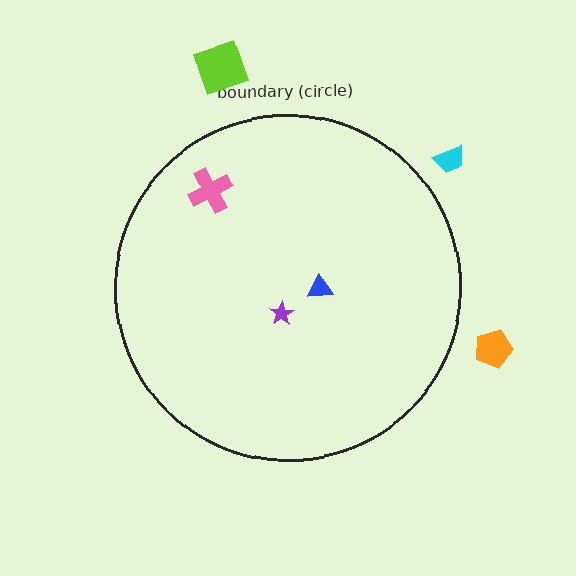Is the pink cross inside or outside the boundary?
Inside.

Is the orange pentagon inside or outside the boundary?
Outside.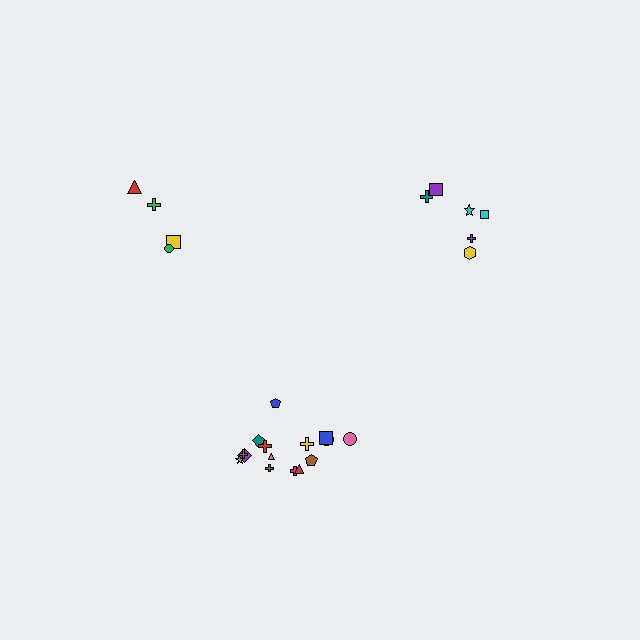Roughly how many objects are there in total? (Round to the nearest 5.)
Roughly 25 objects in total.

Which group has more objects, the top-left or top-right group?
The top-right group.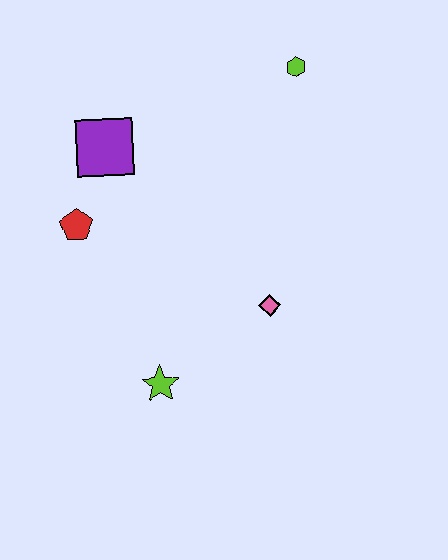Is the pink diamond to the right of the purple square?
Yes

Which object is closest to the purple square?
The red pentagon is closest to the purple square.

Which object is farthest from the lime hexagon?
The lime star is farthest from the lime hexagon.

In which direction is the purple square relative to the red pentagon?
The purple square is above the red pentagon.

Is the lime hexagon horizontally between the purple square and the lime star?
No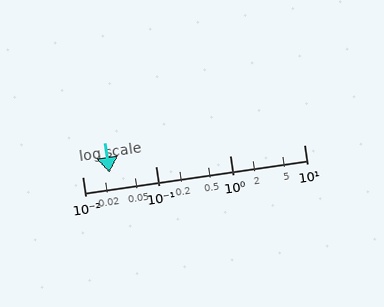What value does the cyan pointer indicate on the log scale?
The pointer indicates approximately 0.023.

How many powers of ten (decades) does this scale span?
The scale spans 3 decades, from 0.01 to 10.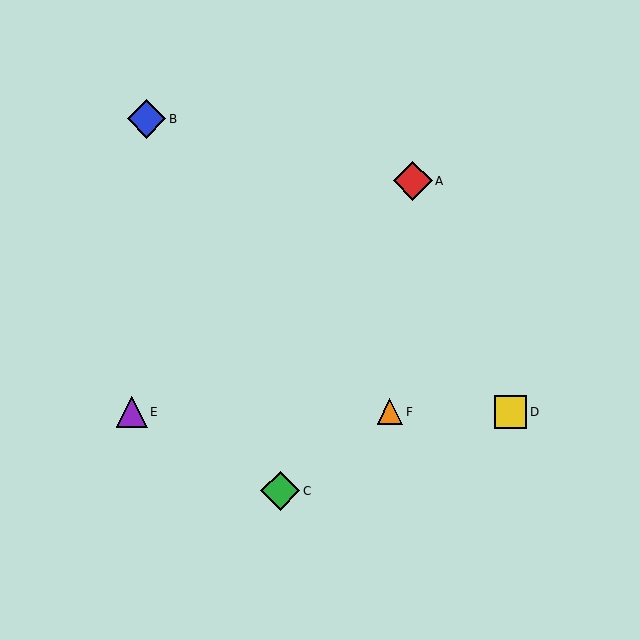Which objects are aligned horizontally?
Objects D, E, F are aligned horizontally.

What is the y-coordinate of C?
Object C is at y≈491.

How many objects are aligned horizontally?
3 objects (D, E, F) are aligned horizontally.